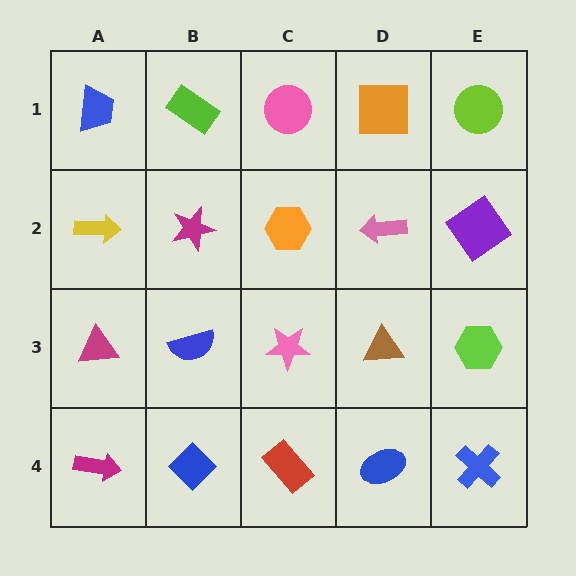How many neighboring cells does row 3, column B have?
4.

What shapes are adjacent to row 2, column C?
A pink circle (row 1, column C), a pink star (row 3, column C), a magenta star (row 2, column B), a pink arrow (row 2, column D).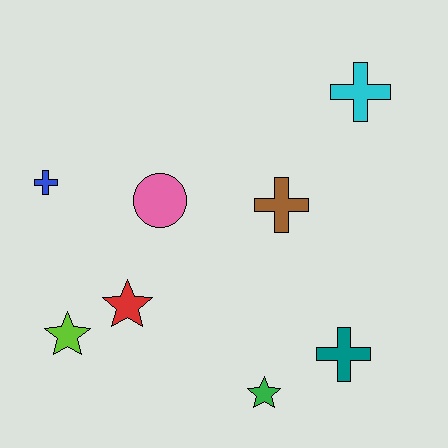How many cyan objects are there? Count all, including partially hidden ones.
There is 1 cyan object.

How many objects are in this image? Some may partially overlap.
There are 8 objects.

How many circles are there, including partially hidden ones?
There is 1 circle.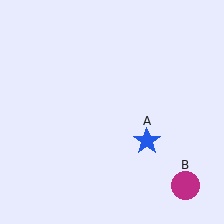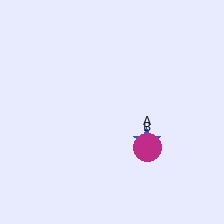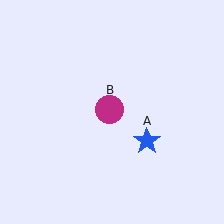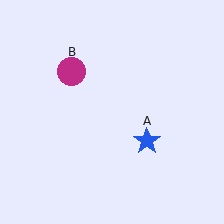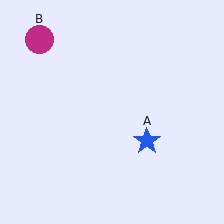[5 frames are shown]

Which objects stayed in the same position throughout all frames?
Blue star (object A) remained stationary.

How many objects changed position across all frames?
1 object changed position: magenta circle (object B).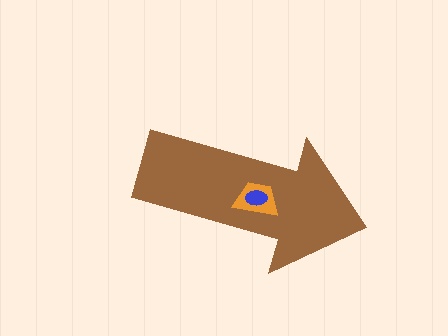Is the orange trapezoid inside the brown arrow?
Yes.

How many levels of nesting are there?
3.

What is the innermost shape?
The blue ellipse.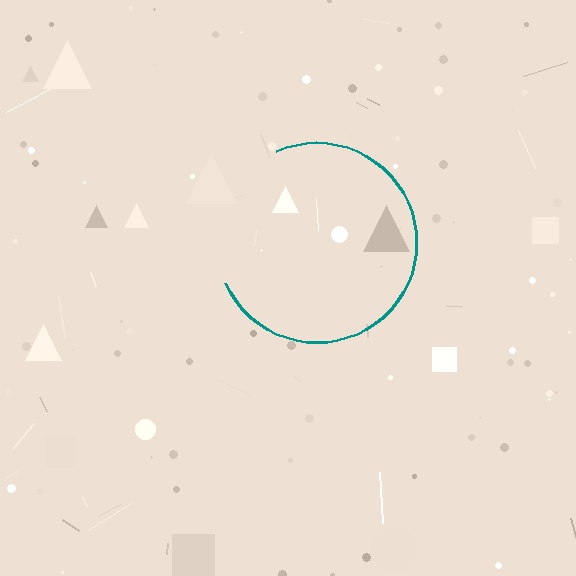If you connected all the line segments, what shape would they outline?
They would outline a circle.